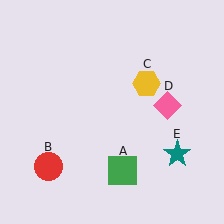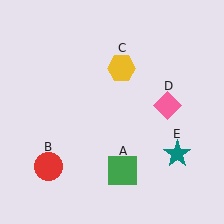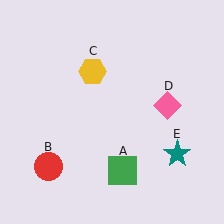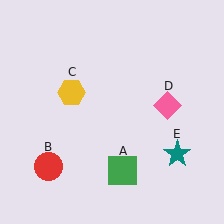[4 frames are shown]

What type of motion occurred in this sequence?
The yellow hexagon (object C) rotated counterclockwise around the center of the scene.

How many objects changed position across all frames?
1 object changed position: yellow hexagon (object C).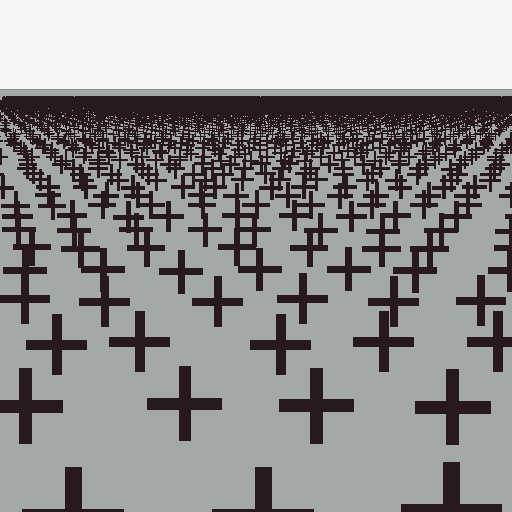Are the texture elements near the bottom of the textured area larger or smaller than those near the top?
Larger. Near the bottom, elements are closer to the viewer and appear at a bigger on-screen size.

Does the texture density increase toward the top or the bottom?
Density increases toward the top.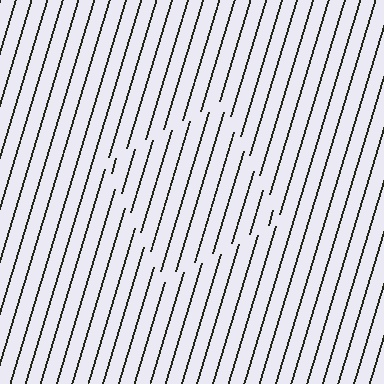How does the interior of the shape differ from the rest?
The interior of the shape contains the same grating, shifted by half a period — the contour is defined by the phase discontinuity where line-ends from the inner and outer gratings abut.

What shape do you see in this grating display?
An illusory square. The interior of the shape contains the same grating, shifted by half a period — the contour is defined by the phase discontinuity where line-ends from the inner and outer gratings abut.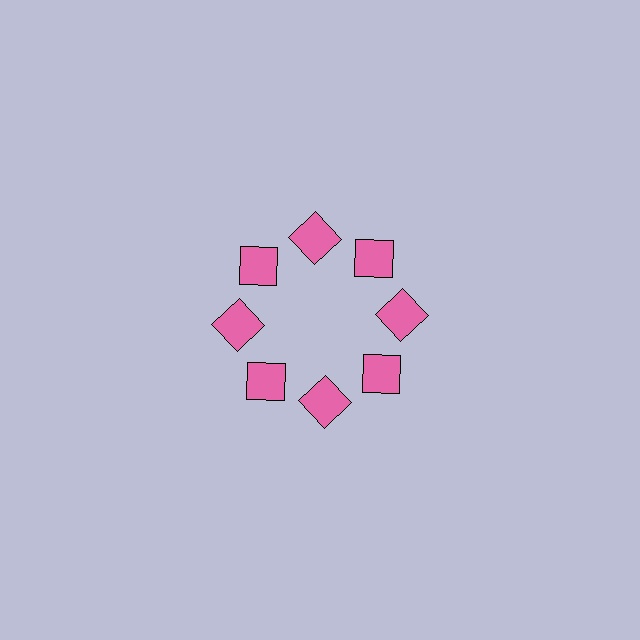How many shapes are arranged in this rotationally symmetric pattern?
There are 8 shapes, arranged in 8 groups of 1.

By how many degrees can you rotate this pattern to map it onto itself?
The pattern maps onto itself every 45 degrees of rotation.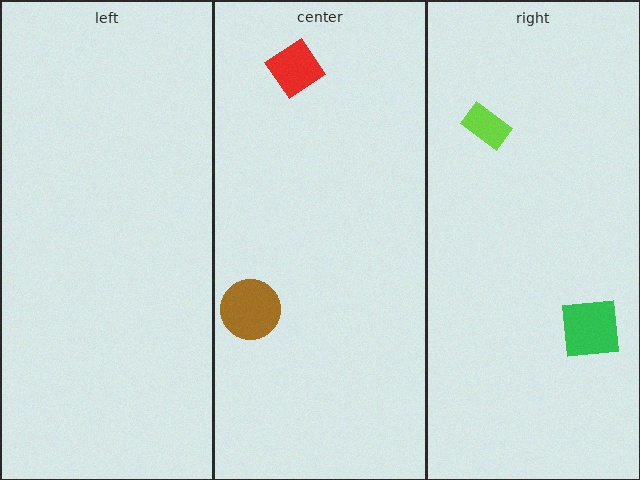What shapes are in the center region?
The brown circle, the red diamond.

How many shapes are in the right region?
2.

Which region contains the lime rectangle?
The right region.